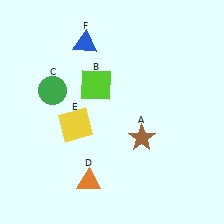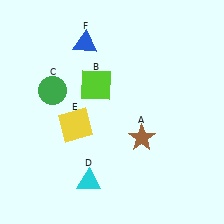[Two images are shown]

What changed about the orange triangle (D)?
In Image 1, D is orange. In Image 2, it changed to cyan.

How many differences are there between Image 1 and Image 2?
There is 1 difference between the two images.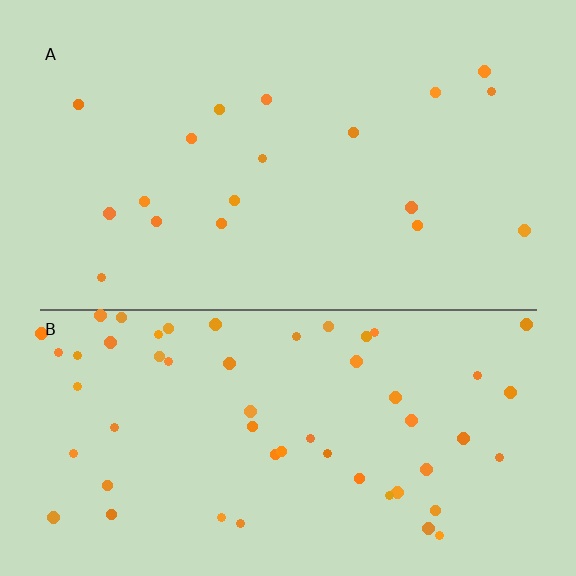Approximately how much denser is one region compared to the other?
Approximately 3.0× — region B over region A.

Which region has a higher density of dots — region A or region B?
B (the bottom).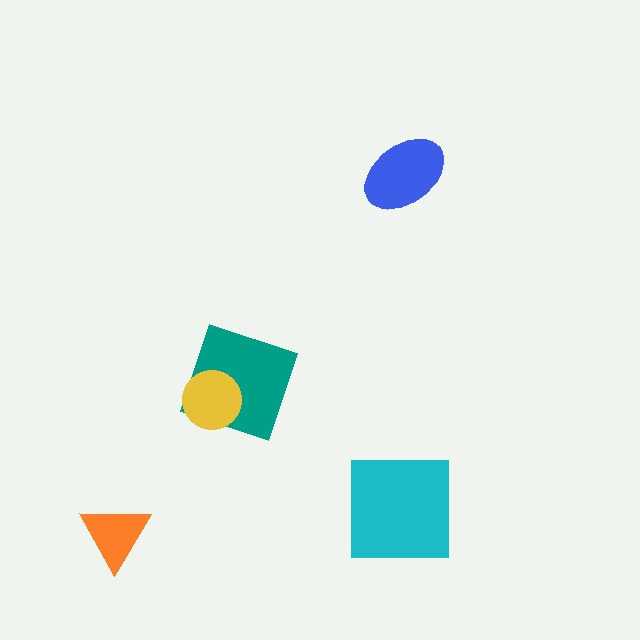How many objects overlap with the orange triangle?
0 objects overlap with the orange triangle.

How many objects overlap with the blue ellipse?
0 objects overlap with the blue ellipse.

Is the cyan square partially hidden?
No, no other shape covers it.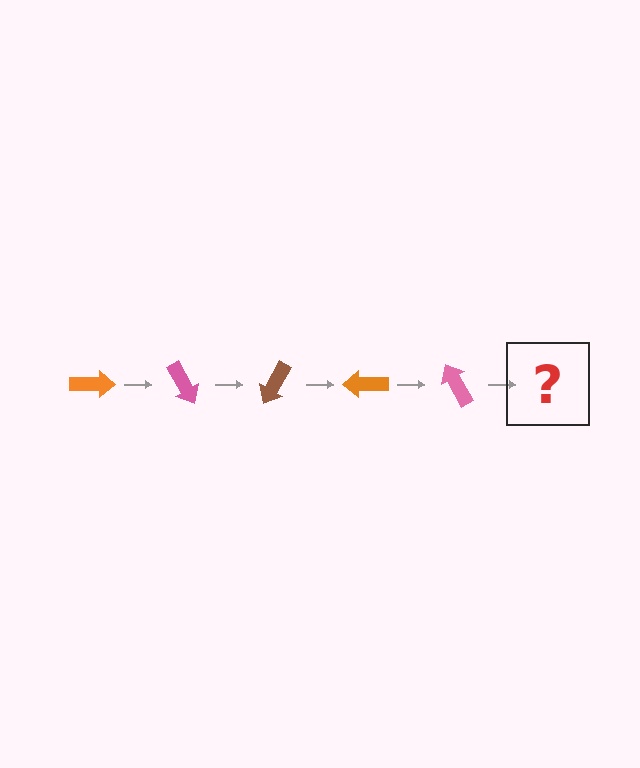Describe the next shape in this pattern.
It should be a brown arrow, rotated 300 degrees from the start.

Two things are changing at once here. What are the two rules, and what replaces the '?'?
The two rules are that it rotates 60 degrees each step and the color cycles through orange, pink, and brown. The '?' should be a brown arrow, rotated 300 degrees from the start.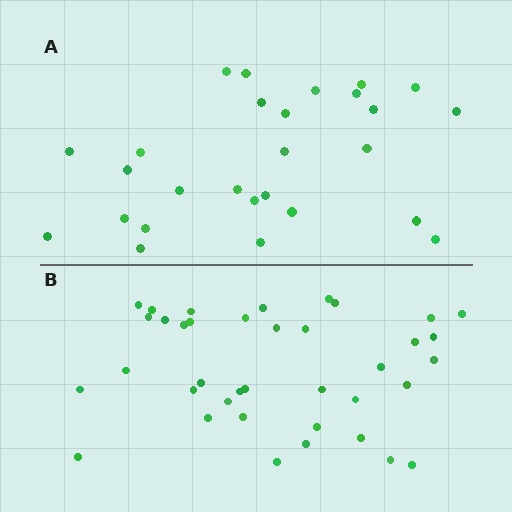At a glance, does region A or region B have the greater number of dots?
Region B (the bottom region) has more dots.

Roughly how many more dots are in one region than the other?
Region B has roughly 12 or so more dots than region A.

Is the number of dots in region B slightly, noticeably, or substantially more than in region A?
Region B has noticeably more, but not dramatically so. The ratio is roughly 1.4 to 1.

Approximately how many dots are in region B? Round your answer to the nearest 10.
About 40 dots. (The exact count is 38, which rounds to 40.)